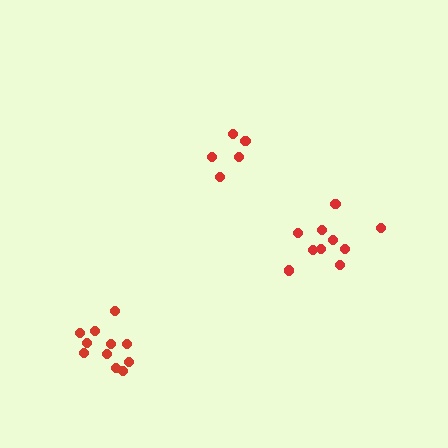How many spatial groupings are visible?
There are 3 spatial groupings.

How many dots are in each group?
Group 1: 11 dots, Group 2: 5 dots, Group 3: 10 dots (26 total).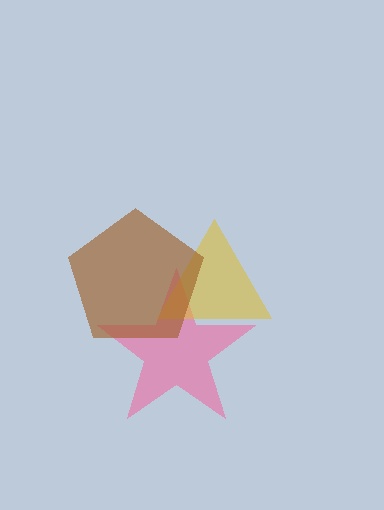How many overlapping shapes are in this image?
There are 3 overlapping shapes in the image.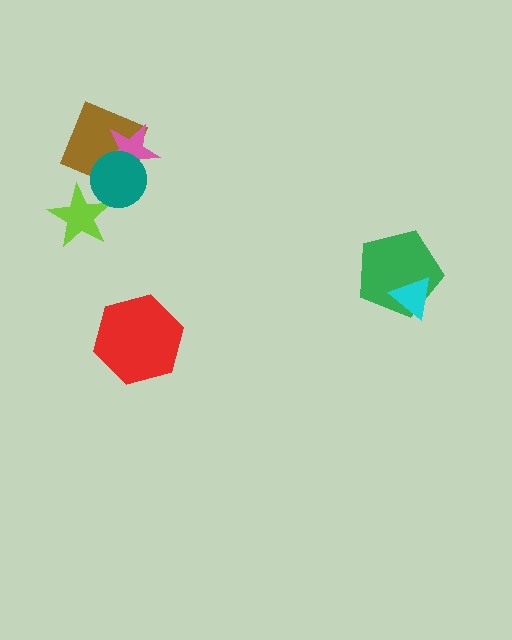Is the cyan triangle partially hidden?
No, no other shape covers it.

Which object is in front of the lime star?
The teal circle is in front of the lime star.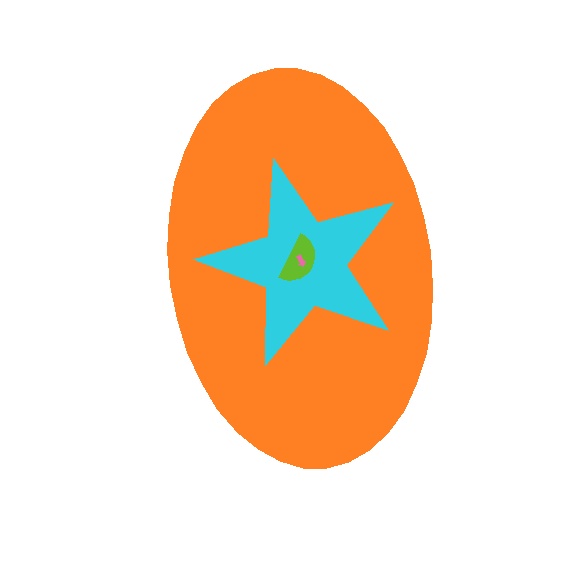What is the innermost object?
The pink arrow.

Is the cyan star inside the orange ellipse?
Yes.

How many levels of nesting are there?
4.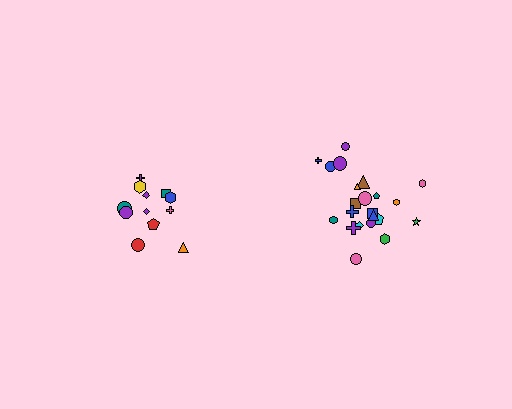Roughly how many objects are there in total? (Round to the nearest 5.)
Roughly 35 objects in total.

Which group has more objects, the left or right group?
The right group.